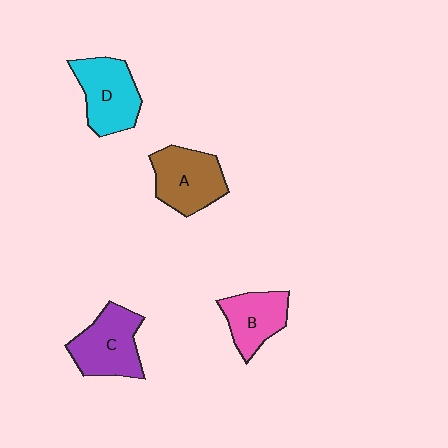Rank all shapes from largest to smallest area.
From largest to smallest: C (purple), D (cyan), A (brown), B (pink).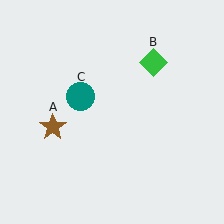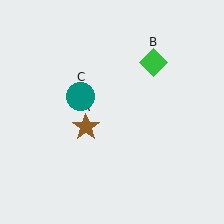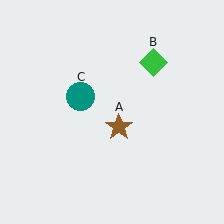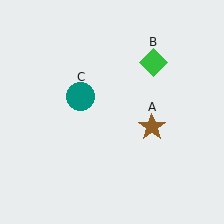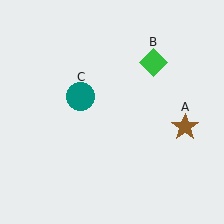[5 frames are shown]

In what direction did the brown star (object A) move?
The brown star (object A) moved right.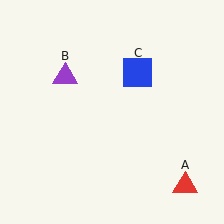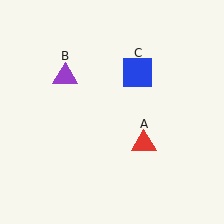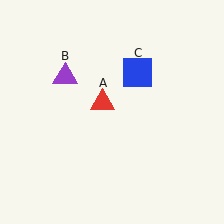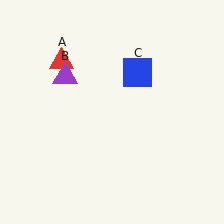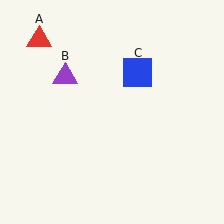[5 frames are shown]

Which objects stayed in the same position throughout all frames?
Purple triangle (object B) and blue square (object C) remained stationary.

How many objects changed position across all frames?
1 object changed position: red triangle (object A).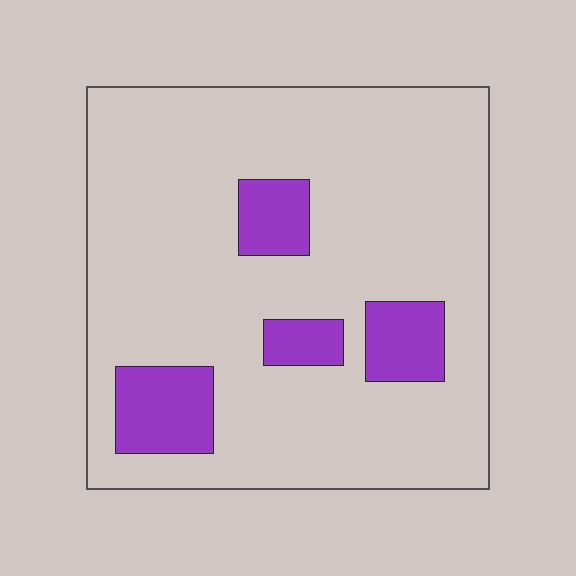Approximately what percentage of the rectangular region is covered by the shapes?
Approximately 15%.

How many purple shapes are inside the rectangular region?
4.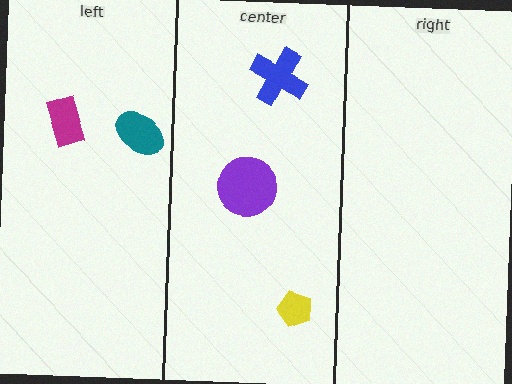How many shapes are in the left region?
2.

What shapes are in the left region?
The magenta rectangle, the teal ellipse.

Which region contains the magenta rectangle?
The left region.